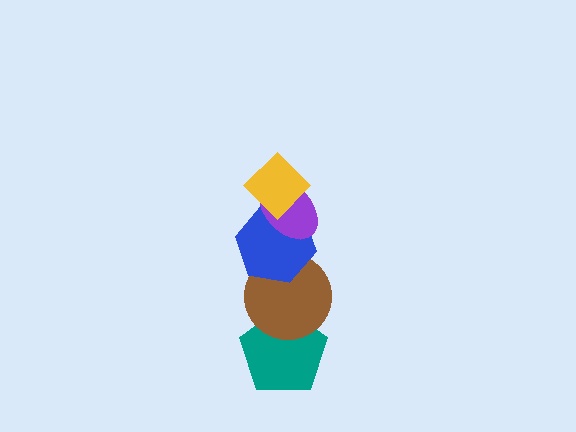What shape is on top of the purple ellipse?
The yellow diamond is on top of the purple ellipse.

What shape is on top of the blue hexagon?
The purple ellipse is on top of the blue hexagon.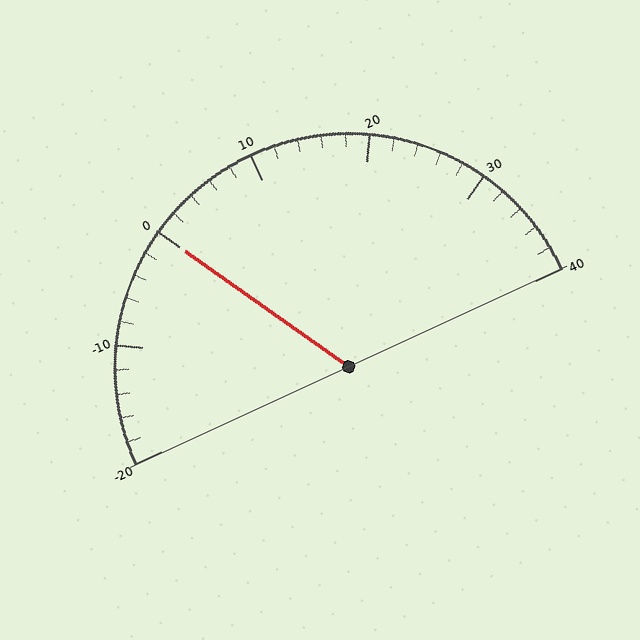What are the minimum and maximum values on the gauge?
The gauge ranges from -20 to 40.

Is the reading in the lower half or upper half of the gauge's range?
The reading is in the lower half of the range (-20 to 40).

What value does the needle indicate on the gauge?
The needle indicates approximately 0.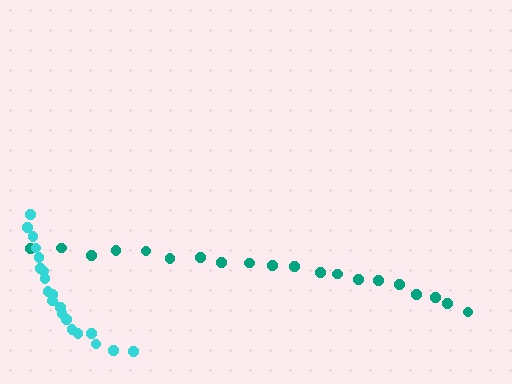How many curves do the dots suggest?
There are 2 distinct paths.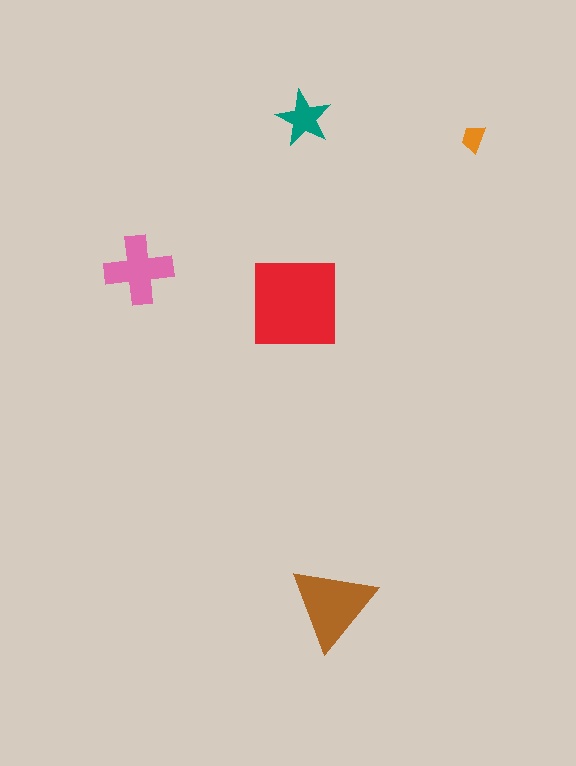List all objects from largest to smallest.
The red square, the brown triangle, the pink cross, the teal star, the orange trapezoid.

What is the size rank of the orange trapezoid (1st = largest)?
5th.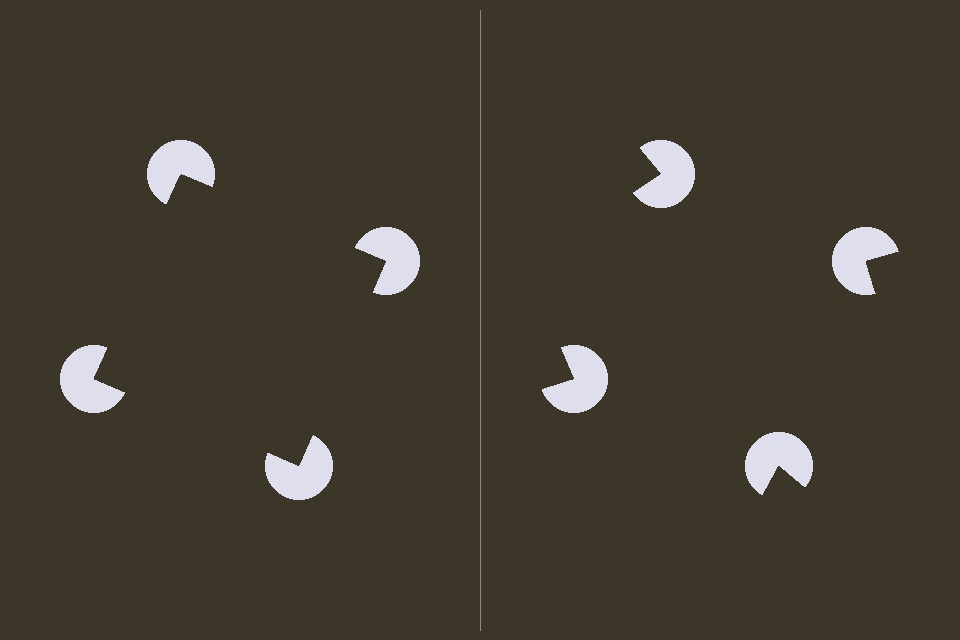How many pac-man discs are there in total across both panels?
8 — 4 on each side.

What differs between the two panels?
The pac-man discs are positioned identically on both sides; only the wedge orientations differ. On the left they align to a square; on the right they are misaligned.